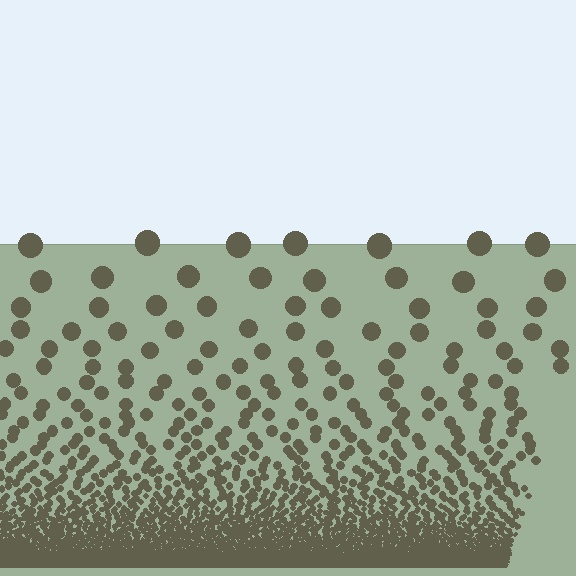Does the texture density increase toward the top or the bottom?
Density increases toward the bottom.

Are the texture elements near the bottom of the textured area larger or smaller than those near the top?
Smaller. The gradient is inverted — elements near the bottom are smaller and denser.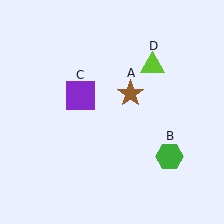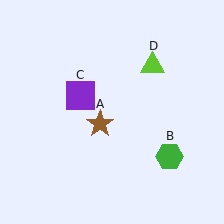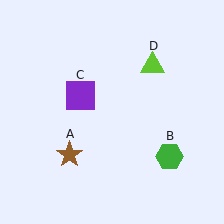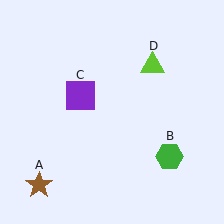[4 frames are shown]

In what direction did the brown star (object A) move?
The brown star (object A) moved down and to the left.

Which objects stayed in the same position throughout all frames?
Green hexagon (object B) and purple square (object C) and lime triangle (object D) remained stationary.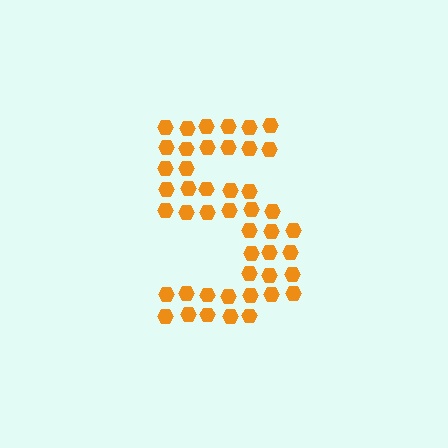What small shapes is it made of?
It is made of small hexagons.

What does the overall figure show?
The overall figure shows the digit 5.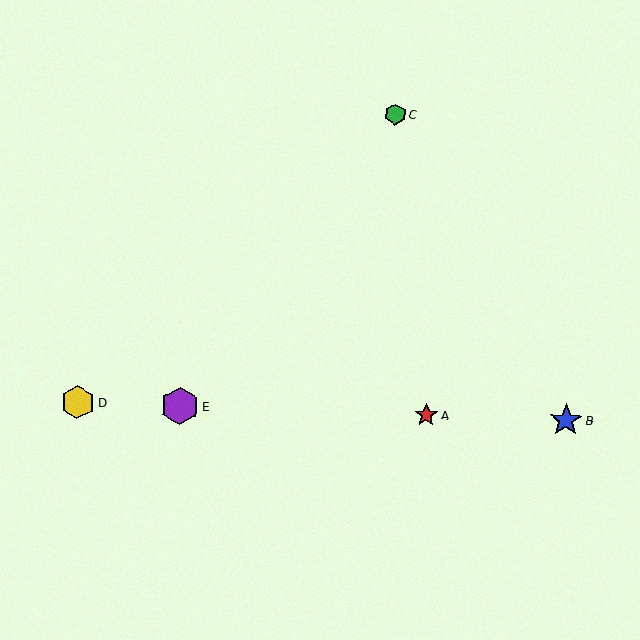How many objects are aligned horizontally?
4 objects (A, B, D, E) are aligned horizontally.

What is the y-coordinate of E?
Object E is at y≈406.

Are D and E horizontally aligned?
Yes, both are at y≈402.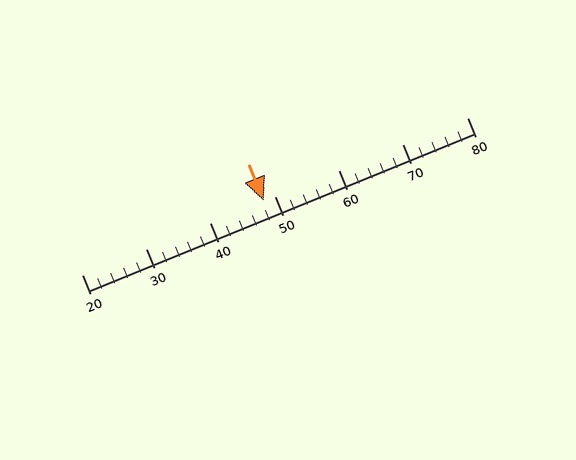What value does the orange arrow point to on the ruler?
The orange arrow points to approximately 48.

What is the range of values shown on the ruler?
The ruler shows values from 20 to 80.